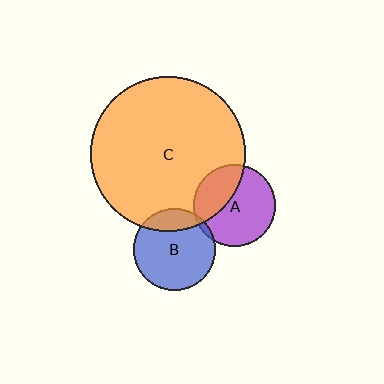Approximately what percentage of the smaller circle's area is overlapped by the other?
Approximately 35%.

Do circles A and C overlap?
Yes.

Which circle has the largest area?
Circle C (orange).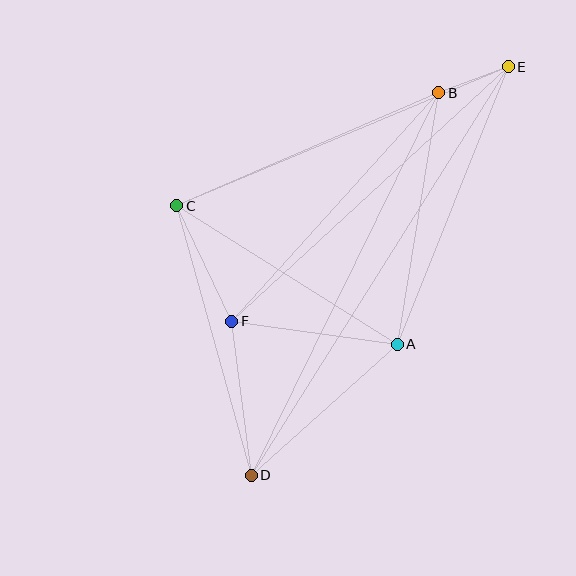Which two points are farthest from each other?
Points D and E are farthest from each other.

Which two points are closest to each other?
Points B and E are closest to each other.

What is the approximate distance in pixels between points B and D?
The distance between B and D is approximately 426 pixels.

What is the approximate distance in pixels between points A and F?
The distance between A and F is approximately 167 pixels.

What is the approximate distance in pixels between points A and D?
The distance between A and D is approximately 196 pixels.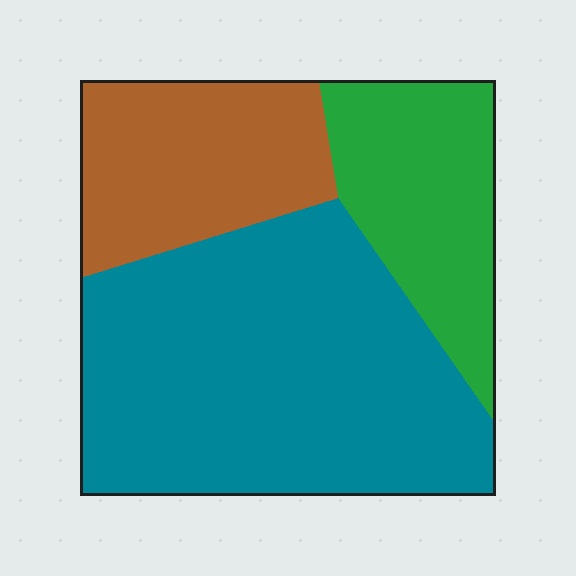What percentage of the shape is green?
Green covers roughly 20% of the shape.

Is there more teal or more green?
Teal.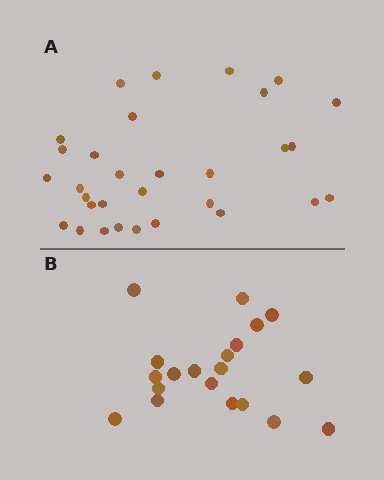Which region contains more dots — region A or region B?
Region A (the top region) has more dots.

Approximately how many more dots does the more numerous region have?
Region A has roughly 12 or so more dots than region B.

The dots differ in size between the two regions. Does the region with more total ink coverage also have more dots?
No. Region B has more total ink coverage because its dots are larger, but region A actually contains more individual dots. Total area can be misleading — the number of items is what matters here.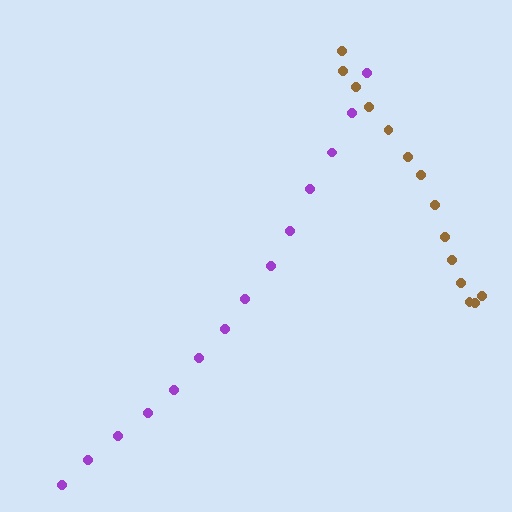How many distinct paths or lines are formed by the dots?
There are 2 distinct paths.